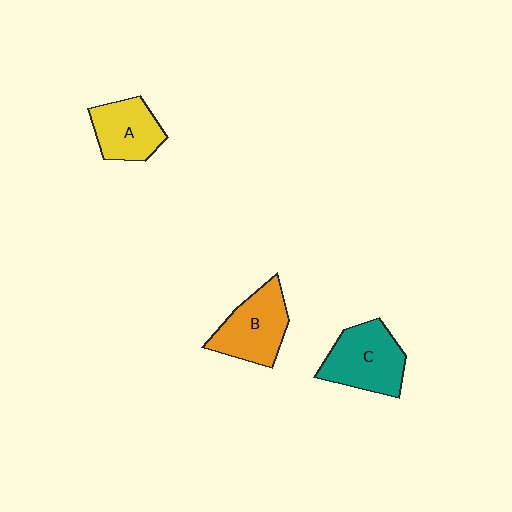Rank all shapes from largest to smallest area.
From largest to smallest: C (teal), B (orange), A (yellow).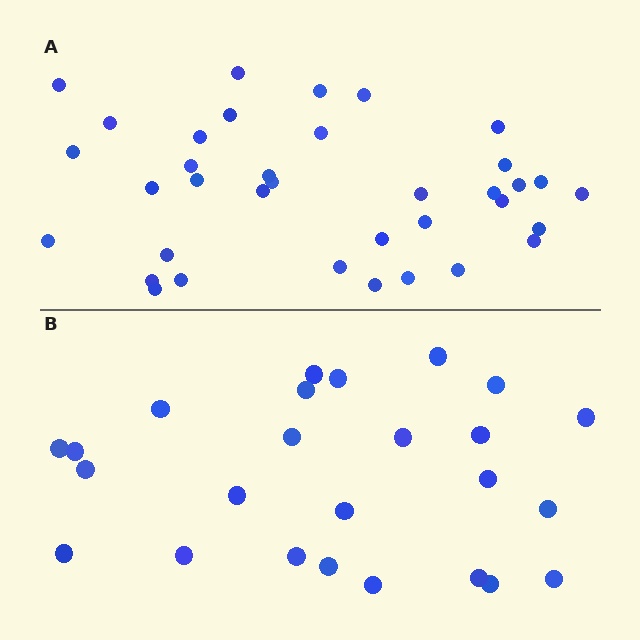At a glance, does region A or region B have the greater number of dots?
Region A (the top region) has more dots.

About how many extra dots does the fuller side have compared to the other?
Region A has roughly 12 or so more dots than region B.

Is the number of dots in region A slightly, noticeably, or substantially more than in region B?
Region A has noticeably more, but not dramatically so. The ratio is roughly 1.4 to 1.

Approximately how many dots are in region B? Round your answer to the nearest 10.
About 20 dots. (The exact count is 25, which rounds to 20.)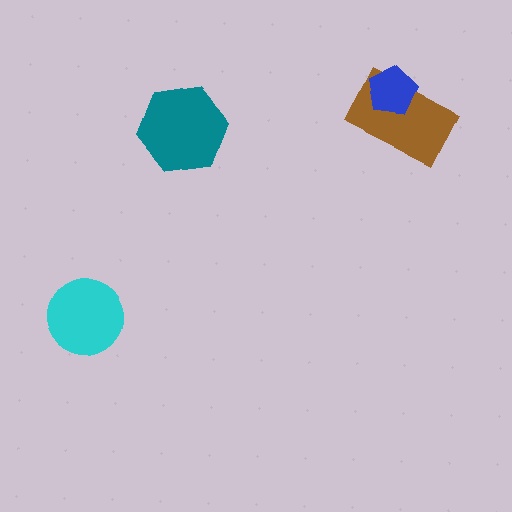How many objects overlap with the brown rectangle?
1 object overlaps with the brown rectangle.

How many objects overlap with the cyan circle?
0 objects overlap with the cyan circle.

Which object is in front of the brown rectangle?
The blue pentagon is in front of the brown rectangle.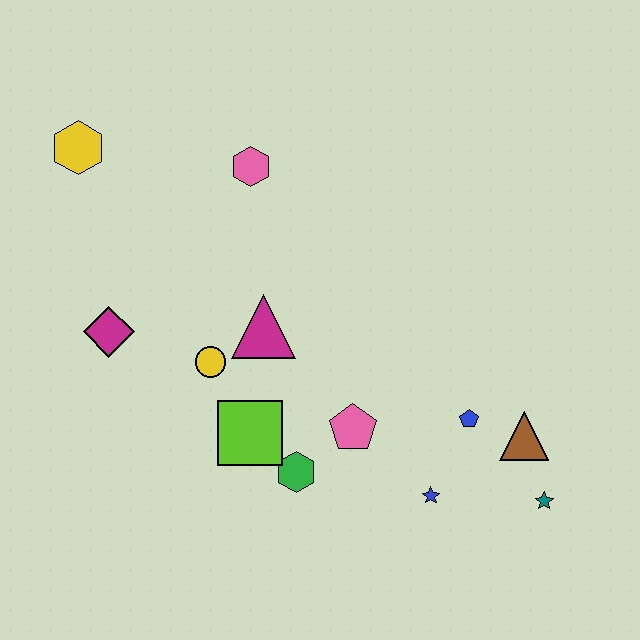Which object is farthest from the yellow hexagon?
The teal star is farthest from the yellow hexagon.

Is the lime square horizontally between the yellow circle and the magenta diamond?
No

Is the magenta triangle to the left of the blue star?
Yes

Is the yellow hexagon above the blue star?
Yes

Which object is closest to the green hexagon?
The lime square is closest to the green hexagon.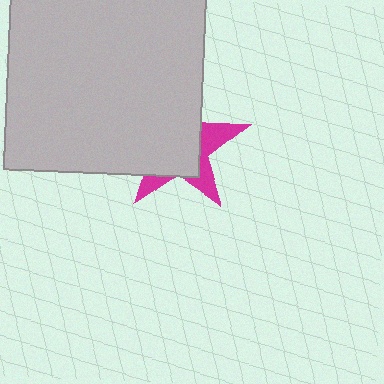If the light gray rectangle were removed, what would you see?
You would see the complete magenta star.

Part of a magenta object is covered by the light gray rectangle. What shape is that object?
It is a star.